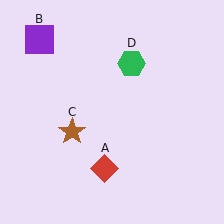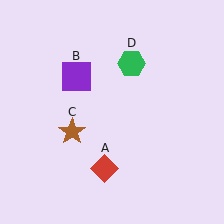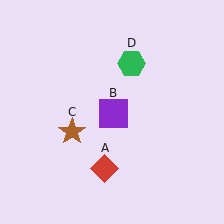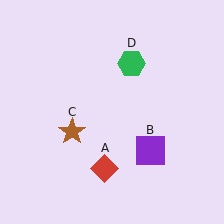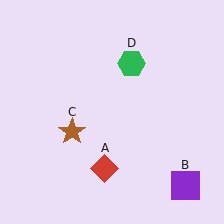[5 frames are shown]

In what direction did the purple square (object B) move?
The purple square (object B) moved down and to the right.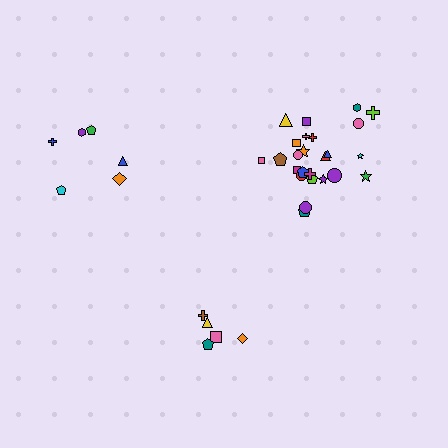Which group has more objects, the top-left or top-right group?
The top-right group.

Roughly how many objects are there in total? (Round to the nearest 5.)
Roughly 35 objects in total.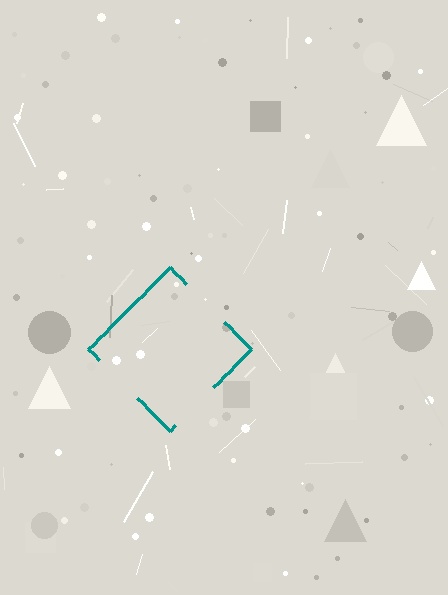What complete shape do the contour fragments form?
The contour fragments form a diamond.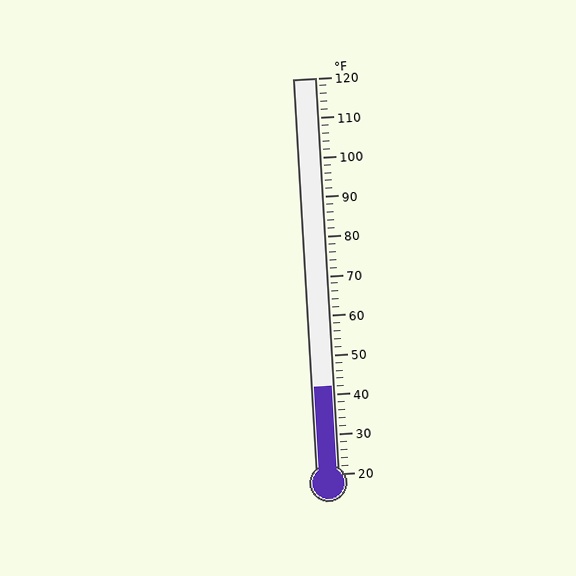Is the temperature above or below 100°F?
The temperature is below 100°F.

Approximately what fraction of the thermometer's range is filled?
The thermometer is filled to approximately 20% of its range.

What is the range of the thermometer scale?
The thermometer scale ranges from 20°F to 120°F.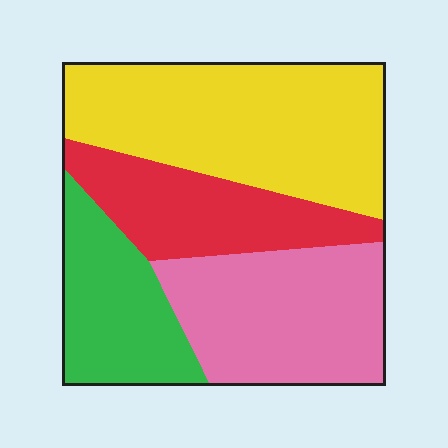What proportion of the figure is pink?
Pink covers about 25% of the figure.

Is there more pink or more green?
Pink.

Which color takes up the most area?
Yellow, at roughly 35%.